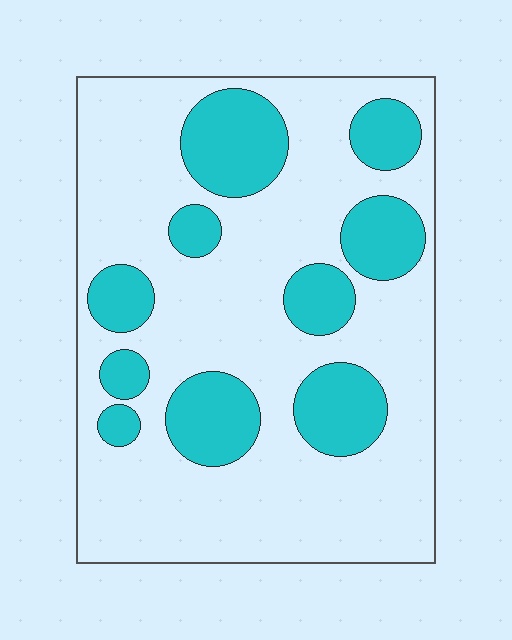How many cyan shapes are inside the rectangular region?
10.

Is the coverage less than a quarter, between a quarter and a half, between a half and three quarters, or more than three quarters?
Between a quarter and a half.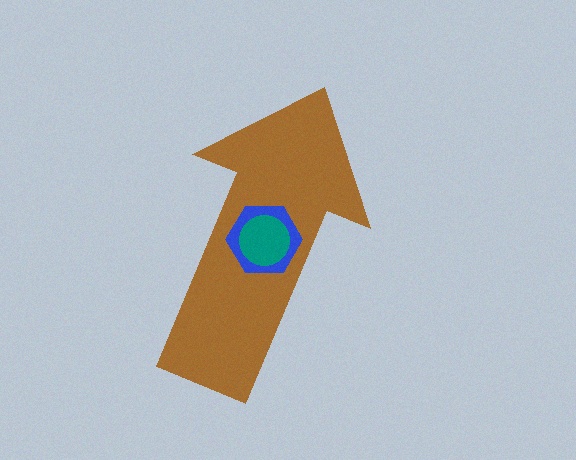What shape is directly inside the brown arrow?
The blue hexagon.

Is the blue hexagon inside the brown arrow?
Yes.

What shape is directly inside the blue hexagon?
The teal circle.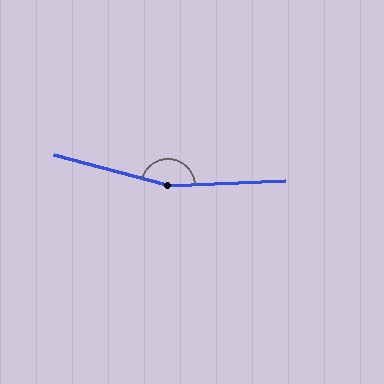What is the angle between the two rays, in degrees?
Approximately 163 degrees.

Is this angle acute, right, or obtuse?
It is obtuse.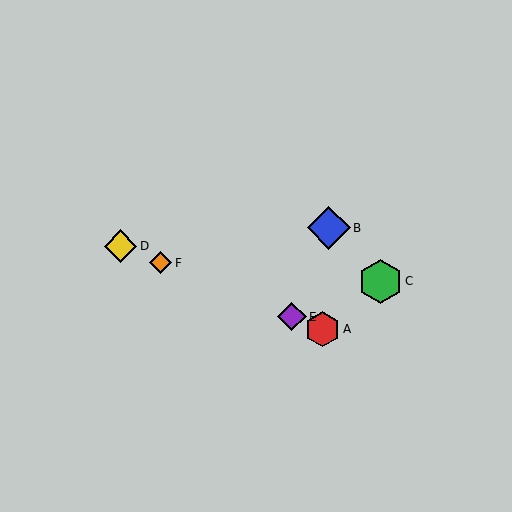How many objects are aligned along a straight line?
4 objects (A, D, E, F) are aligned along a straight line.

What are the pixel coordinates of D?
Object D is at (120, 246).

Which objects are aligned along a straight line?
Objects A, D, E, F are aligned along a straight line.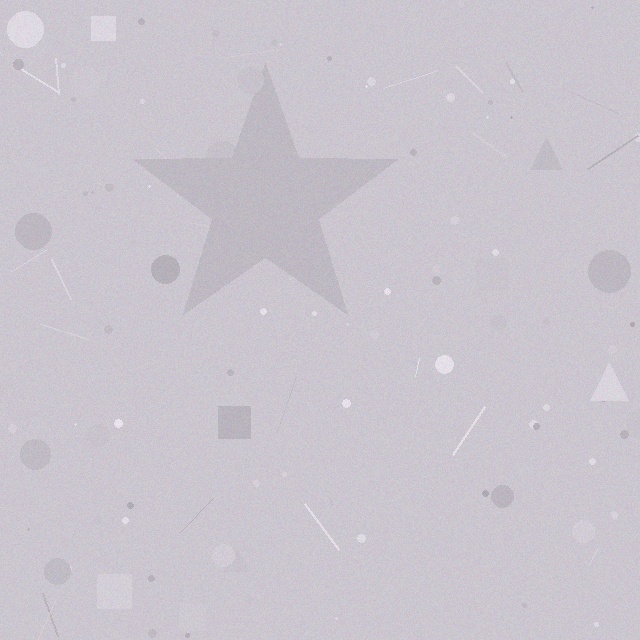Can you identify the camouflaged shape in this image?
The camouflaged shape is a star.